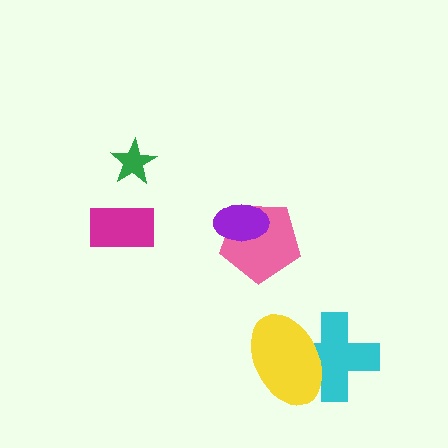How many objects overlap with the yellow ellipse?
1 object overlaps with the yellow ellipse.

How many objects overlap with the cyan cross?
1 object overlaps with the cyan cross.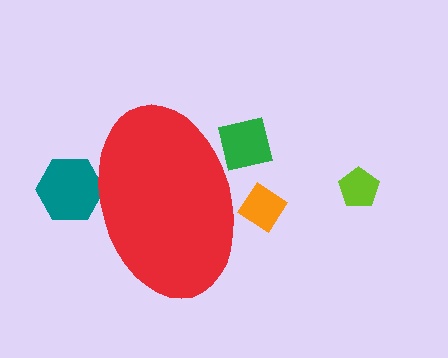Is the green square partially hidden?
Yes, the green square is partially hidden behind the red ellipse.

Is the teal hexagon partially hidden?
Yes, the teal hexagon is partially hidden behind the red ellipse.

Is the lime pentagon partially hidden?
No, the lime pentagon is fully visible.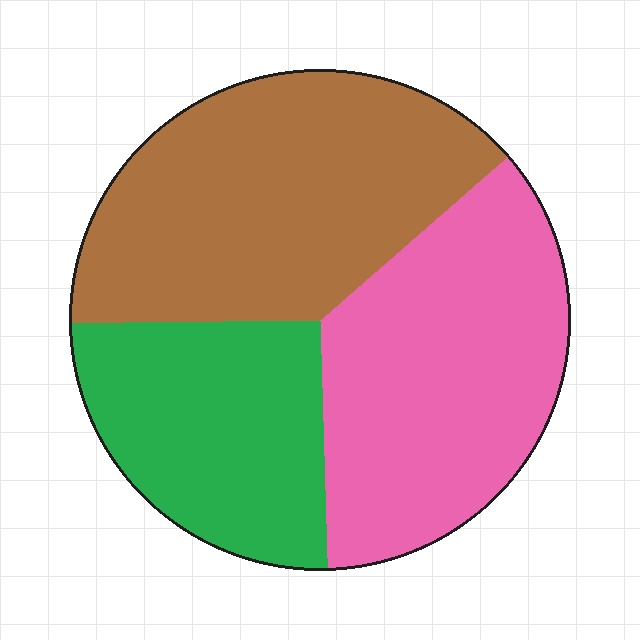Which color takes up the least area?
Green, at roughly 25%.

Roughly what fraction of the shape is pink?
Pink takes up between a third and a half of the shape.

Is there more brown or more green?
Brown.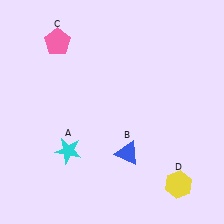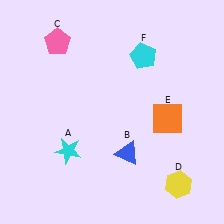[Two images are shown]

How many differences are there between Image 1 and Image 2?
There are 2 differences between the two images.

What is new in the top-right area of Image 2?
A cyan pentagon (F) was added in the top-right area of Image 2.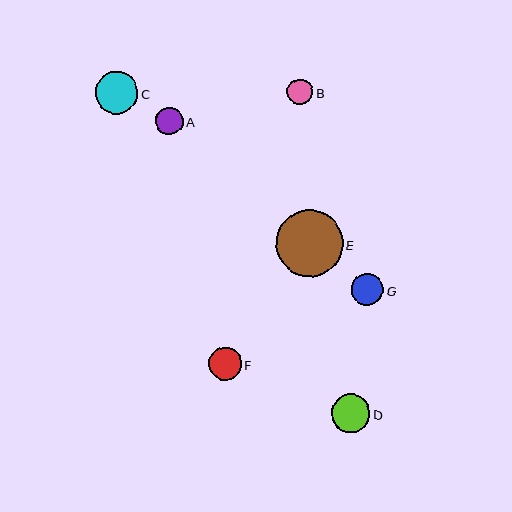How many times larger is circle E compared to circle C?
Circle E is approximately 1.6 times the size of circle C.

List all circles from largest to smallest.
From largest to smallest: E, C, D, F, G, A, B.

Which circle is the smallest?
Circle B is the smallest with a size of approximately 26 pixels.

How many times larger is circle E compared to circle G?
Circle E is approximately 2.1 times the size of circle G.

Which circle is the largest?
Circle E is the largest with a size of approximately 67 pixels.